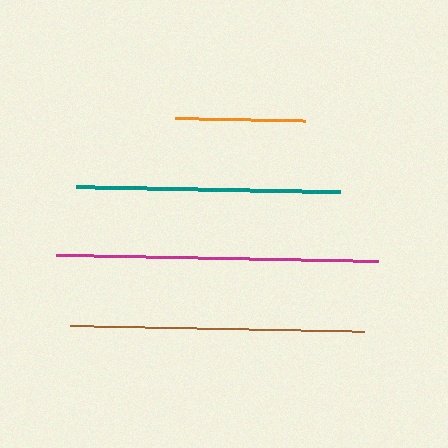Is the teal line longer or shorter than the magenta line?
The magenta line is longer than the teal line.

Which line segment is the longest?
The magenta line is the longest at approximately 323 pixels.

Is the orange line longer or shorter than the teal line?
The teal line is longer than the orange line.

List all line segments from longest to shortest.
From longest to shortest: magenta, brown, teal, orange.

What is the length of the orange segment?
The orange segment is approximately 130 pixels long.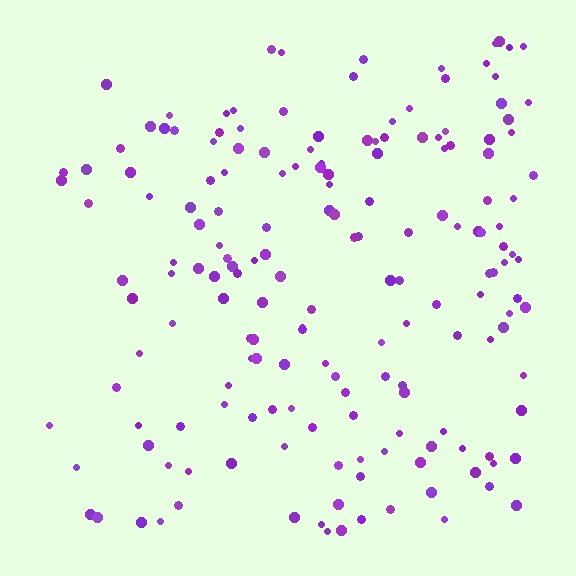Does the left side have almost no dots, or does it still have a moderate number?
Still a moderate number, just noticeably fewer than the right.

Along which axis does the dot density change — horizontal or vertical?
Horizontal.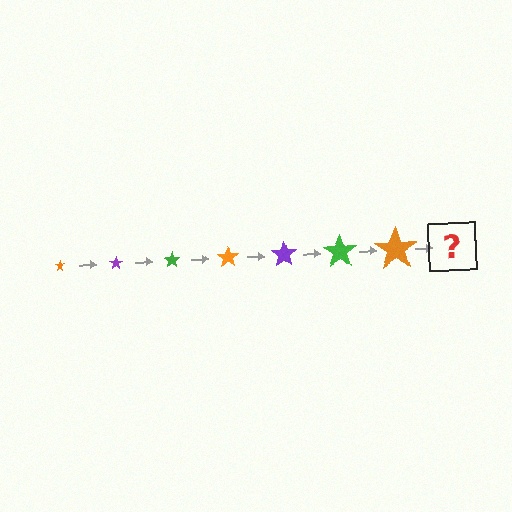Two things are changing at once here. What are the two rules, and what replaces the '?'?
The two rules are that the star grows larger each step and the color cycles through orange, purple, and green. The '?' should be a purple star, larger than the previous one.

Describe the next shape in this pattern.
It should be a purple star, larger than the previous one.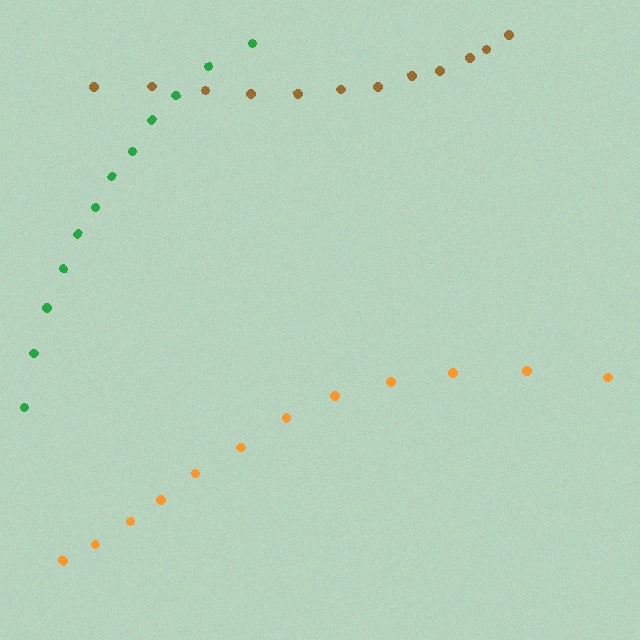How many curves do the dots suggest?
There are 3 distinct paths.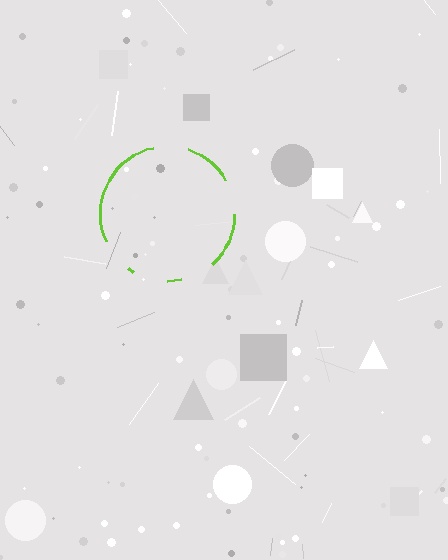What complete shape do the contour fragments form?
The contour fragments form a circle.